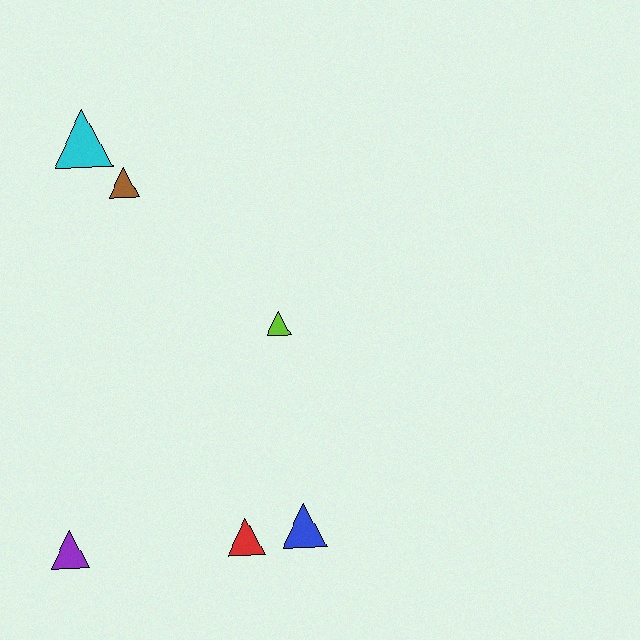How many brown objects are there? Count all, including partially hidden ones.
There is 1 brown object.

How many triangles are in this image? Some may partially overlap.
There are 6 triangles.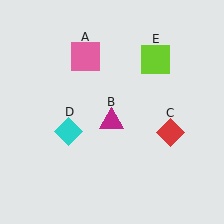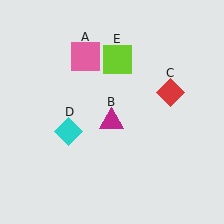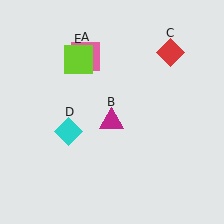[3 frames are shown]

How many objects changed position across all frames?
2 objects changed position: red diamond (object C), lime square (object E).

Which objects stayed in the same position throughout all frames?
Pink square (object A) and magenta triangle (object B) and cyan diamond (object D) remained stationary.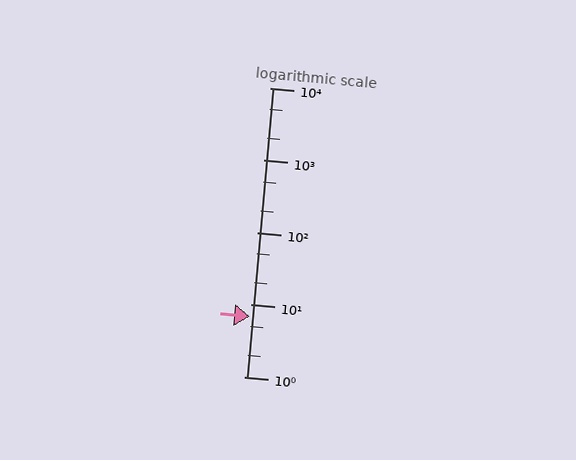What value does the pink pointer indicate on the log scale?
The pointer indicates approximately 6.9.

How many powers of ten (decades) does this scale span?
The scale spans 4 decades, from 1 to 10000.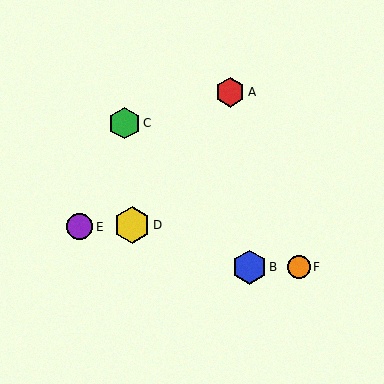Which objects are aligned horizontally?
Objects B, F are aligned horizontally.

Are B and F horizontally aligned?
Yes, both are at y≈267.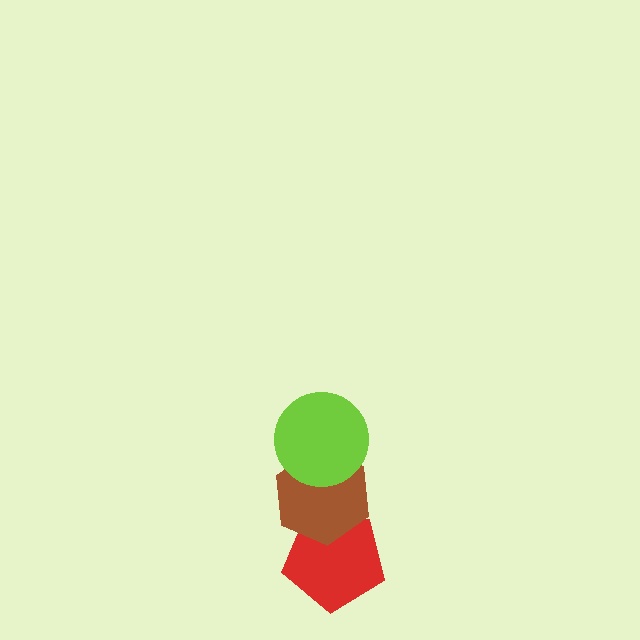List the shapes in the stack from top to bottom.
From top to bottom: the lime circle, the brown hexagon, the red pentagon.